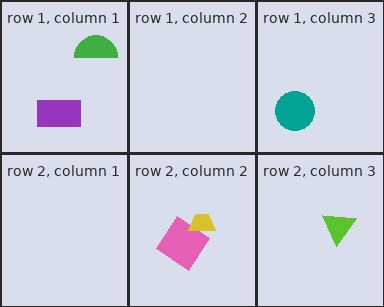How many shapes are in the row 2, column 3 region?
1.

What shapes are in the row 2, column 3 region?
The lime triangle.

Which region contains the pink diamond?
The row 2, column 2 region.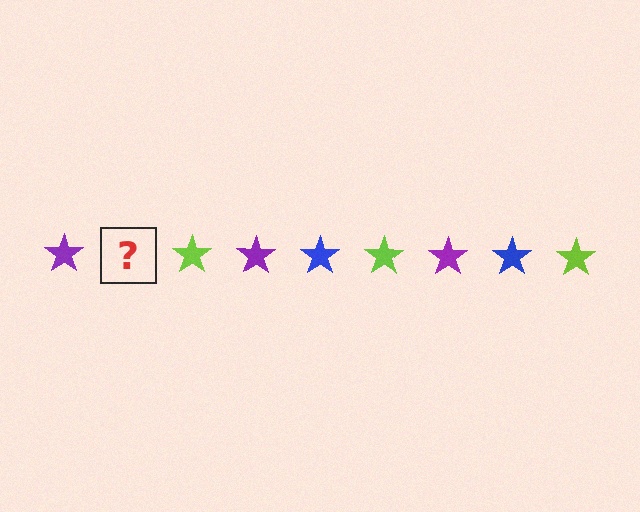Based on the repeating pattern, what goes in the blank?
The blank should be a blue star.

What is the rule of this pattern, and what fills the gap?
The rule is that the pattern cycles through purple, blue, lime stars. The gap should be filled with a blue star.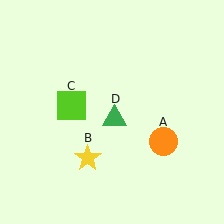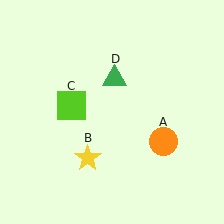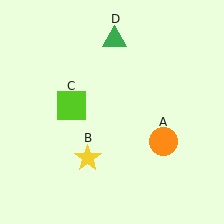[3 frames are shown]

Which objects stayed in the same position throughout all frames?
Orange circle (object A) and yellow star (object B) and lime square (object C) remained stationary.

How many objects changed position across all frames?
1 object changed position: green triangle (object D).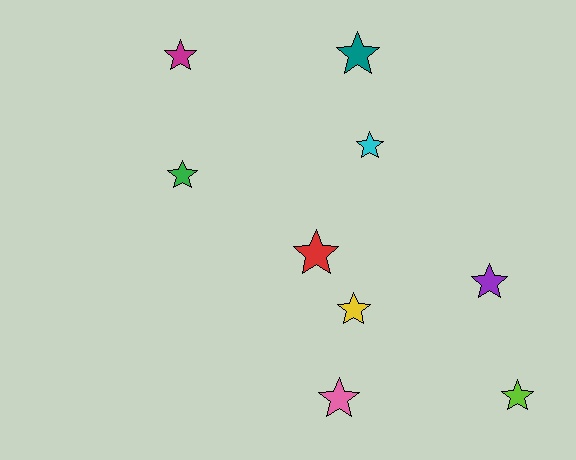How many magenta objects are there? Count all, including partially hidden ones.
There is 1 magenta object.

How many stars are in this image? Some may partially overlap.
There are 9 stars.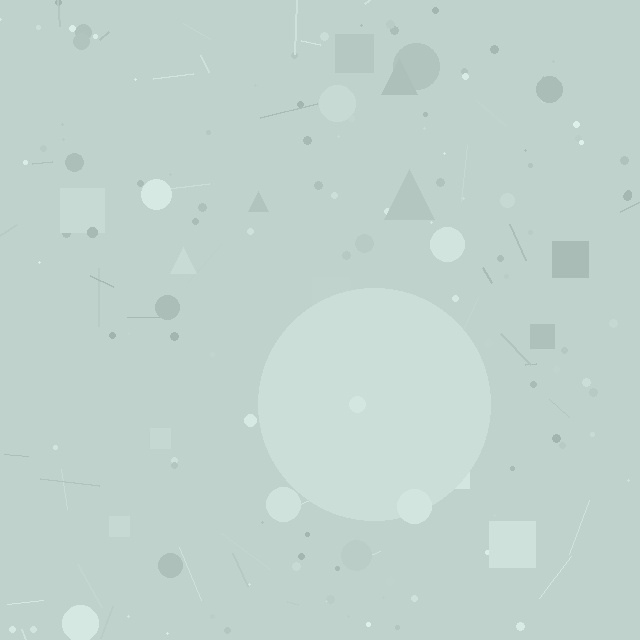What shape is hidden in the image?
A circle is hidden in the image.